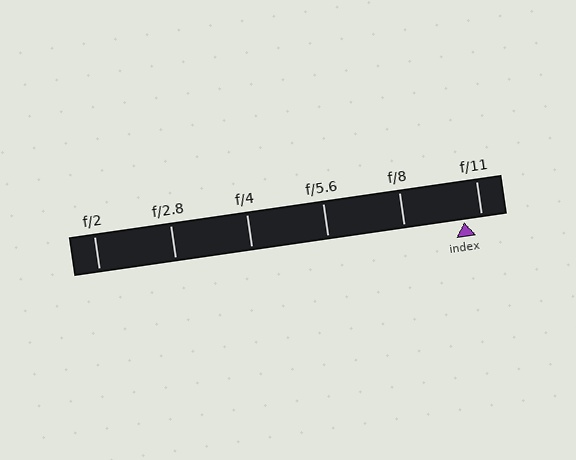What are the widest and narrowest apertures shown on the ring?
The widest aperture shown is f/2 and the narrowest is f/11.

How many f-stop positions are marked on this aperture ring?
There are 6 f-stop positions marked.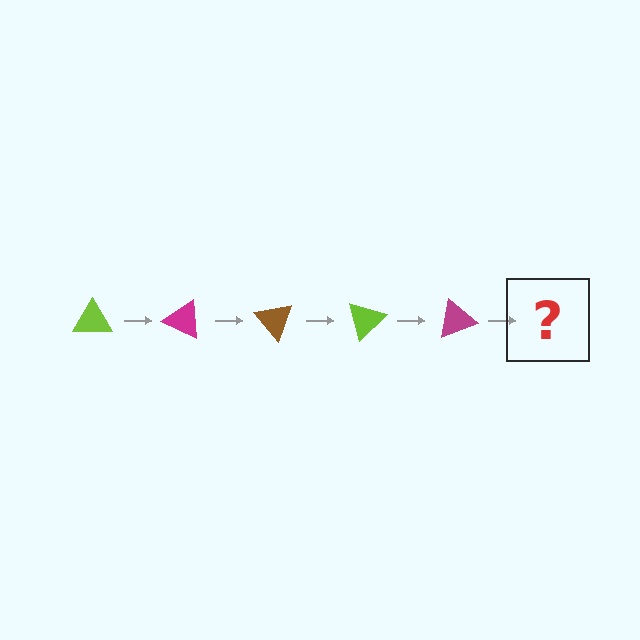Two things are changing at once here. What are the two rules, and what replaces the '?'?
The two rules are that it rotates 25 degrees each step and the color cycles through lime, magenta, and brown. The '?' should be a brown triangle, rotated 125 degrees from the start.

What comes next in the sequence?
The next element should be a brown triangle, rotated 125 degrees from the start.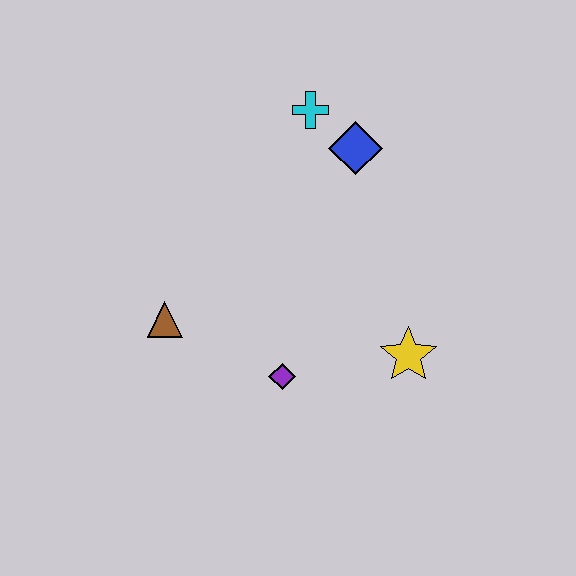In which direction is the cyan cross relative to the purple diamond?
The cyan cross is above the purple diamond.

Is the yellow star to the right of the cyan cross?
Yes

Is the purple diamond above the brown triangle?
No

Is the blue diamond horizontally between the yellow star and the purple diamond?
Yes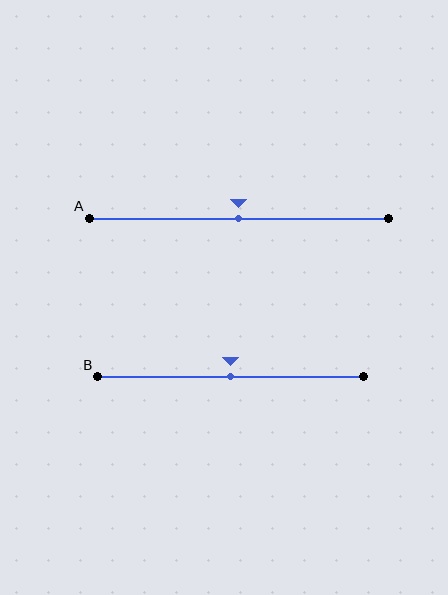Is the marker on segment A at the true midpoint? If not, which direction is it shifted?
Yes, the marker on segment A is at the true midpoint.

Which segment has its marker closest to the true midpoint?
Segment A has its marker closest to the true midpoint.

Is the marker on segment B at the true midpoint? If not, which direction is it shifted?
Yes, the marker on segment B is at the true midpoint.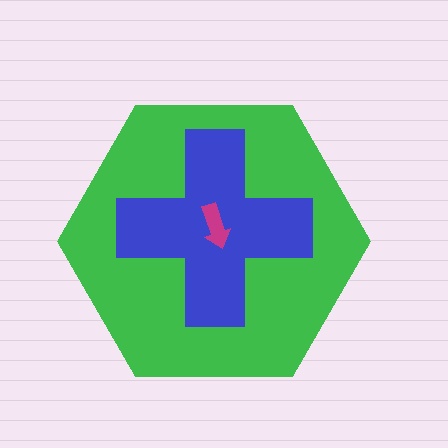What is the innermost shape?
The magenta arrow.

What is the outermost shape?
The green hexagon.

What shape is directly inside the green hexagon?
The blue cross.